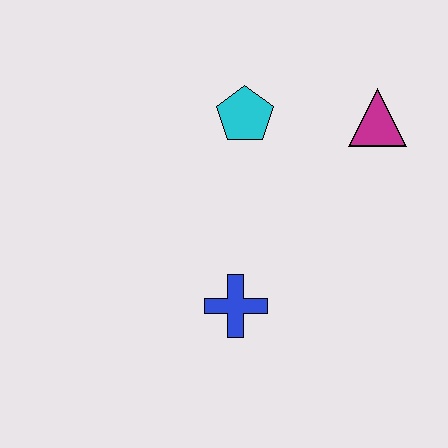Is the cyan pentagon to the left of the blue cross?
No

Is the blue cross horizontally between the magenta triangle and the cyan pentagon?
No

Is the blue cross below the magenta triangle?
Yes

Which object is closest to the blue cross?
The cyan pentagon is closest to the blue cross.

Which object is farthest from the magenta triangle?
The blue cross is farthest from the magenta triangle.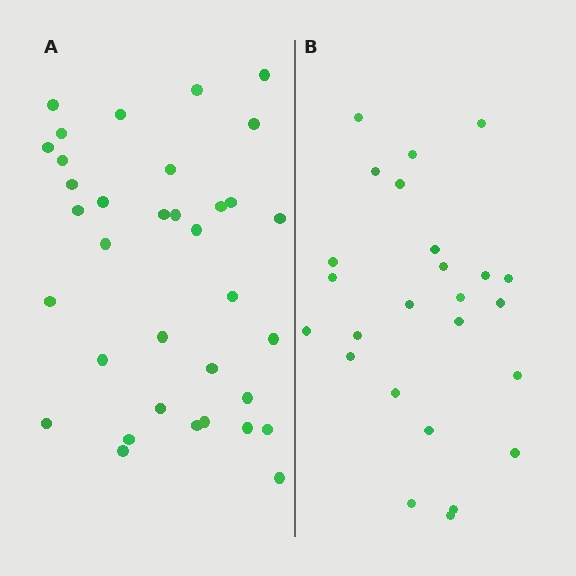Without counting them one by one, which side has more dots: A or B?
Region A (the left region) has more dots.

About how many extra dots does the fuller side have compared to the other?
Region A has roughly 10 or so more dots than region B.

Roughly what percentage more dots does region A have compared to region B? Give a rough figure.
About 40% more.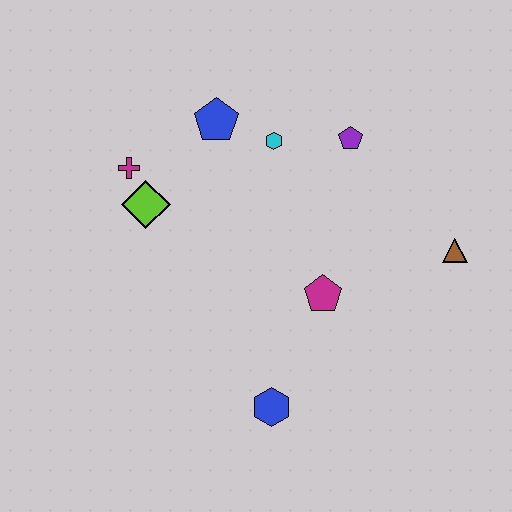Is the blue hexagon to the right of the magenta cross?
Yes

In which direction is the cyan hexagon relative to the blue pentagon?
The cyan hexagon is to the right of the blue pentagon.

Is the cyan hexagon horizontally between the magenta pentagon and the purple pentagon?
No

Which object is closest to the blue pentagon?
The cyan hexagon is closest to the blue pentagon.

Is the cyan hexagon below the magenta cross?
No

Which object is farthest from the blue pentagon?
The blue hexagon is farthest from the blue pentagon.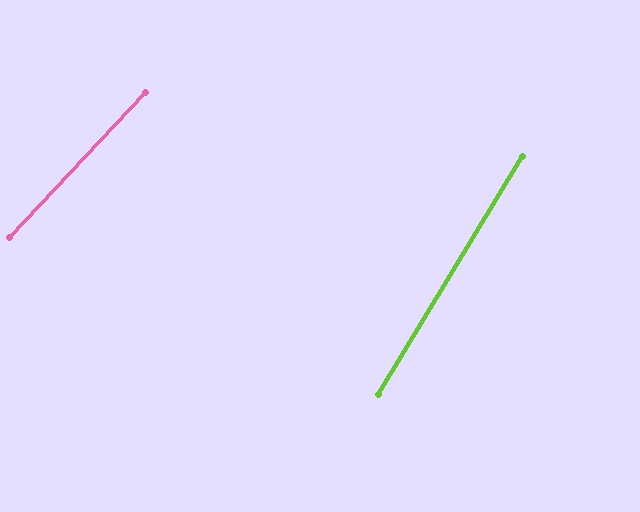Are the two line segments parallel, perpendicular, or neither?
Neither parallel nor perpendicular — they differ by about 12°.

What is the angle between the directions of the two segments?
Approximately 12 degrees.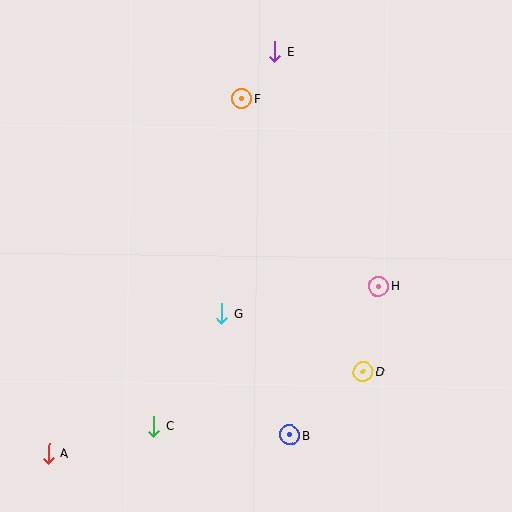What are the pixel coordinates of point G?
Point G is at (222, 313).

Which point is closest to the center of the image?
Point G at (222, 313) is closest to the center.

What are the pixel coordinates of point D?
Point D is at (363, 371).